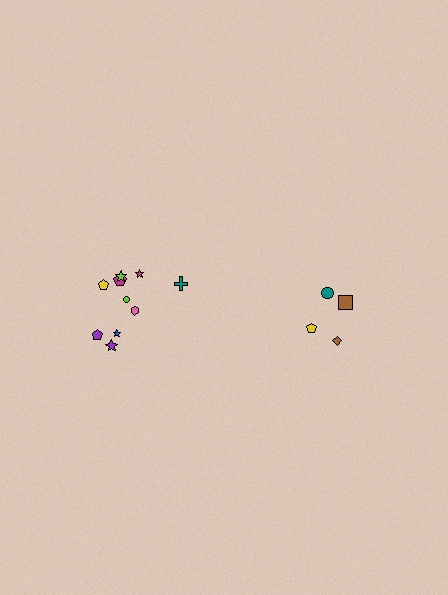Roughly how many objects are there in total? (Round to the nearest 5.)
Roughly 15 objects in total.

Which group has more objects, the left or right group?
The left group.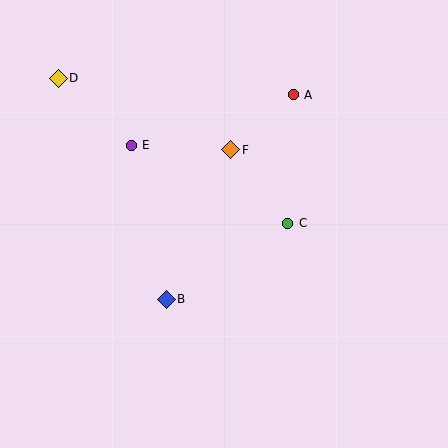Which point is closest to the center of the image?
Point C at (288, 223) is closest to the center.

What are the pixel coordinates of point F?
Point F is at (231, 150).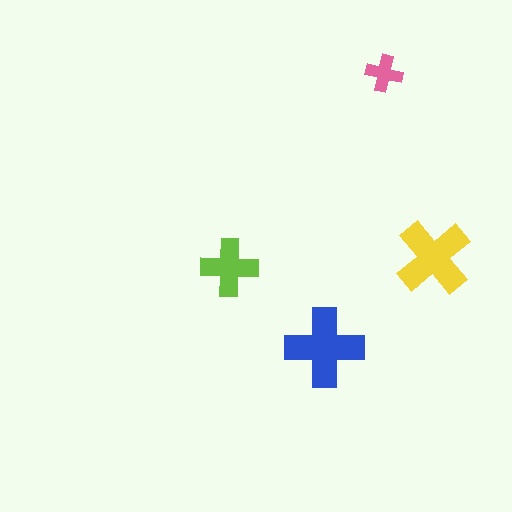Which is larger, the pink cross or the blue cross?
The blue one.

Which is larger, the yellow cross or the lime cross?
The yellow one.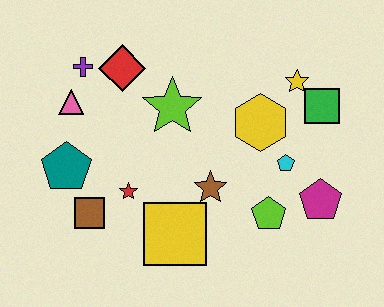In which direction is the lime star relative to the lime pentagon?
The lime star is above the lime pentagon.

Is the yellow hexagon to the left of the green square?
Yes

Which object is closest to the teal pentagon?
The brown square is closest to the teal pentagon.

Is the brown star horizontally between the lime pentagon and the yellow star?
No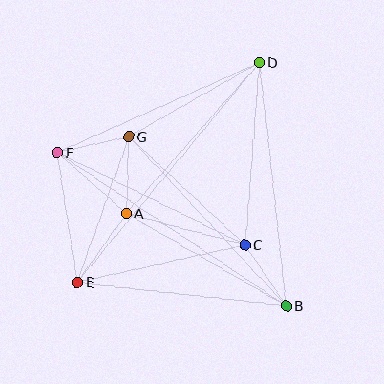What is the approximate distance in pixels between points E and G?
The distance between E and G is approximately 155 pixels.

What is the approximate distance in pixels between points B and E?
The distance between B and E is approximately 210 pixels.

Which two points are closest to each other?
Points F and G are closest to each other.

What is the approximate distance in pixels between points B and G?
The distance between B and G is approximately 231 pixels.